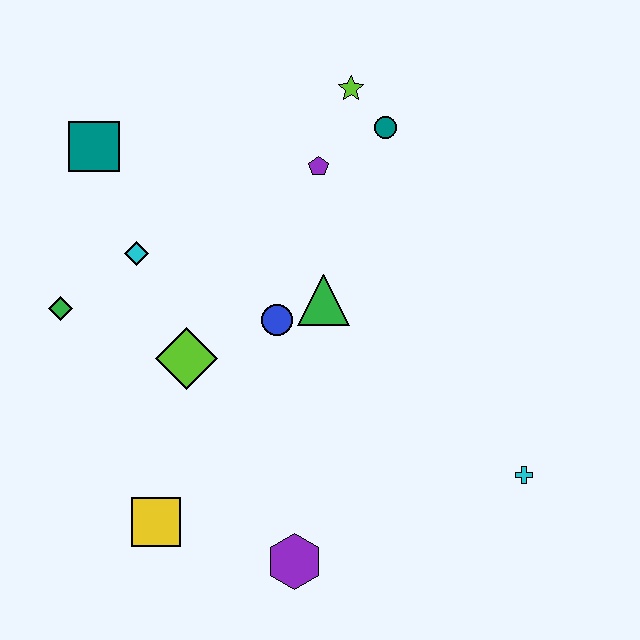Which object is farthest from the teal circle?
The yellow square is farthest from the teal circle.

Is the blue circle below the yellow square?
No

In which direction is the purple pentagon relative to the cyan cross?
The purple pentagon is above the cyan cross.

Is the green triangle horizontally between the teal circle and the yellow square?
Yes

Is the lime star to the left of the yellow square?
No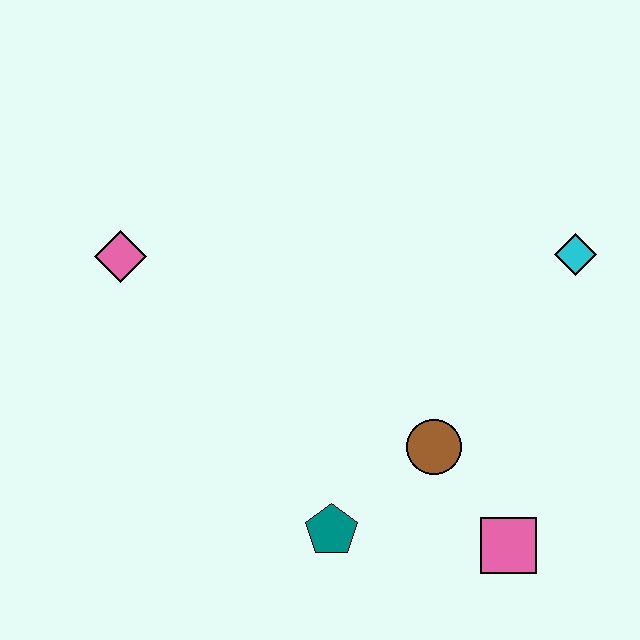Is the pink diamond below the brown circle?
No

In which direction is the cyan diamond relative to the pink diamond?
The cyan diamond is to the right of the pink diamond.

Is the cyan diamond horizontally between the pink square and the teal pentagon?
No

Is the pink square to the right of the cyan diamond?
No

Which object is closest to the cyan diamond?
The brown circle is closest to the cyan diamond.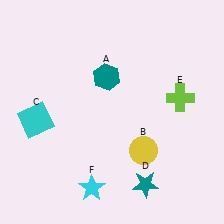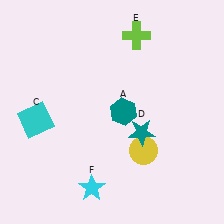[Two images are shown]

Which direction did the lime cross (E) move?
The lime cross (E) moved up.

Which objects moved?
The objects that moved are: the teal hexagon (A), the teal star (D), the lime cross (E).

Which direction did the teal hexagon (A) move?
The teal hexagon (A) moved down.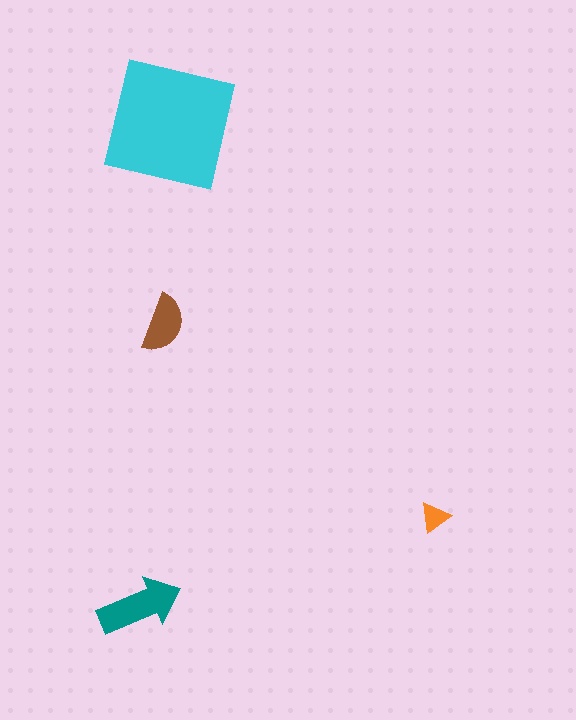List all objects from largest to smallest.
The cyan square, the teal arrow, the brown semicircle, the orange triangle.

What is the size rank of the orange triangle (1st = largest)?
4th.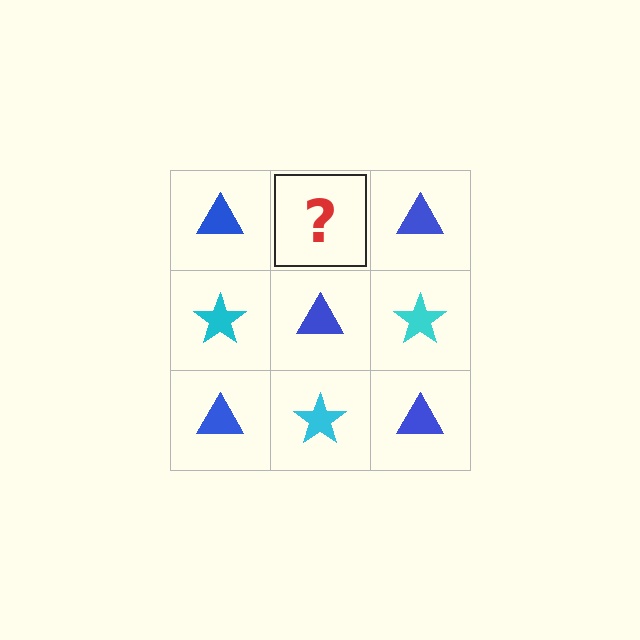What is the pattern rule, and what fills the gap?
The rule is that it alternates blue triangle and cyan star in a checkerboard pattern. The gap should be filled with a cyan star.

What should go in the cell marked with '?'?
The missing cell should contain a cyan star.